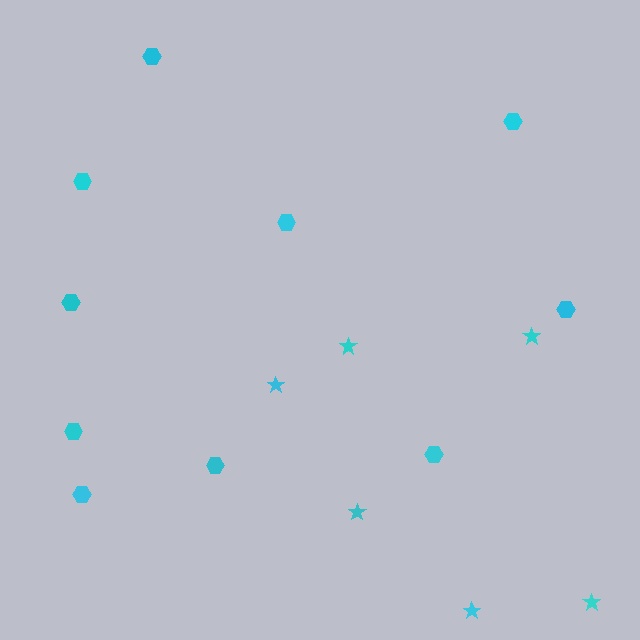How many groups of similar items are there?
There are 2 groups: one group of stars (6) and one group of hexagons (10).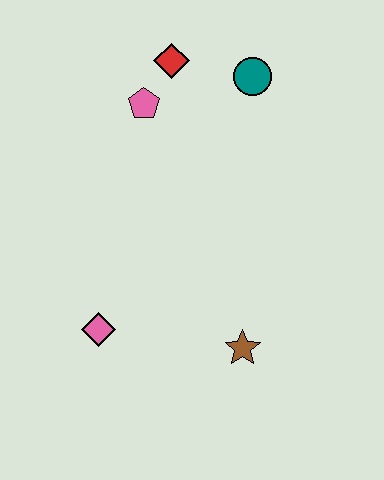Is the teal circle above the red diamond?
No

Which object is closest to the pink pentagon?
The red diamond is closest to the pink pentagon.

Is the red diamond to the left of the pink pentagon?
No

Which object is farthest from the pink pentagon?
The brown star is farthest from the pink pentagon.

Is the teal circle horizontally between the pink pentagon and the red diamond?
No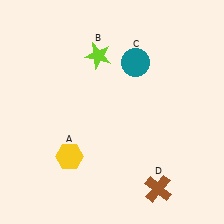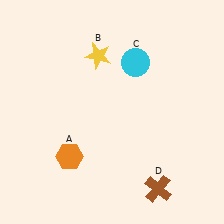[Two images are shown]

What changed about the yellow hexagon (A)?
In Image 1, A is yellow. In Image 2, it changed to orange.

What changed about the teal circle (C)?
In Image 1, C is teal. In Image 2, it changed to cyan.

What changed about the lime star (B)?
In Image 1, B is lime. In Image 2, it changed to yellow.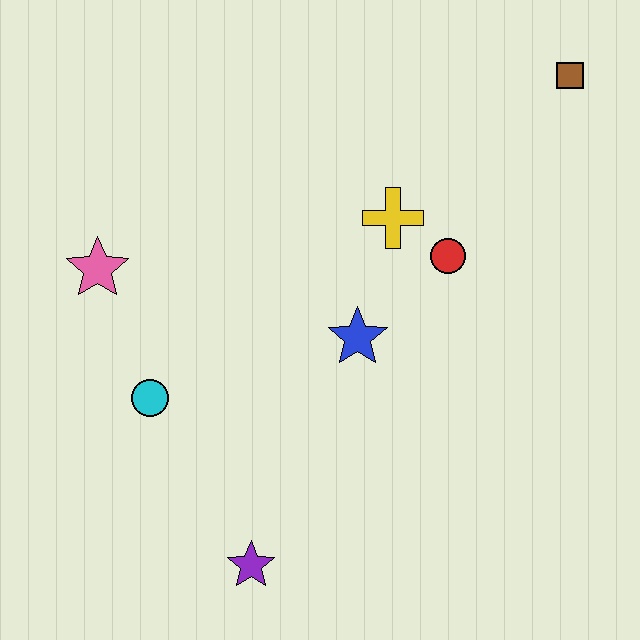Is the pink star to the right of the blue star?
No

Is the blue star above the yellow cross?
No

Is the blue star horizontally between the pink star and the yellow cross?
Yes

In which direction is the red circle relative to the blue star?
The red circle is to the right of the blue star.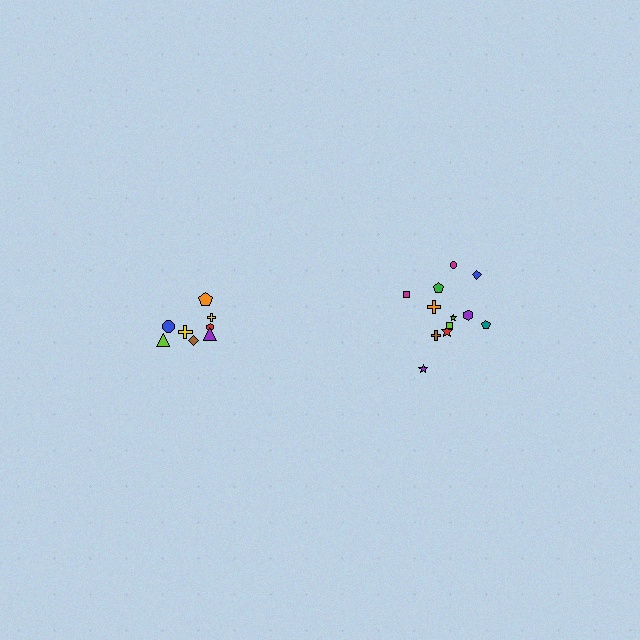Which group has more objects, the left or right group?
The right group.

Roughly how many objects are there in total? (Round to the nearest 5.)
Roughly 20 objects in total.